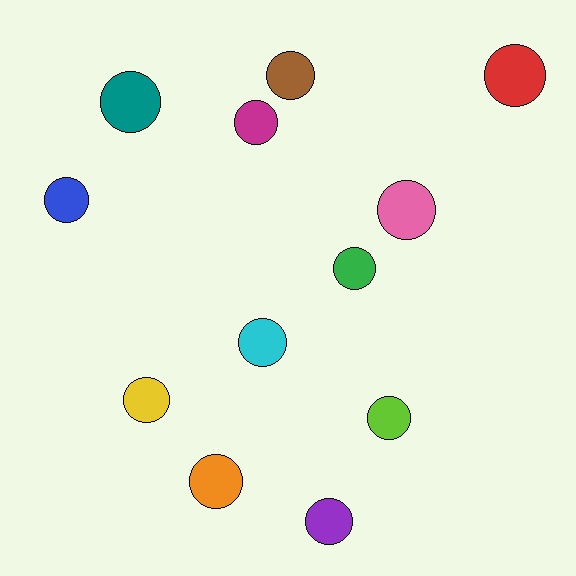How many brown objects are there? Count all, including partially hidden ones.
There is 1 brown object.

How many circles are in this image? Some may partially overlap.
There are 12 circles.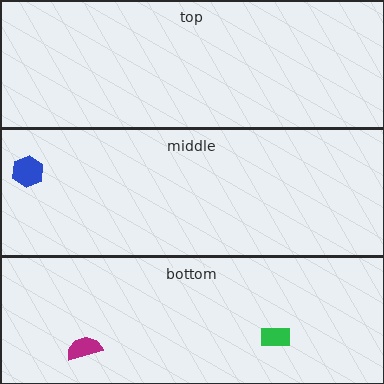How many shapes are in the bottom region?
2.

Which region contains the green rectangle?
The bottom region.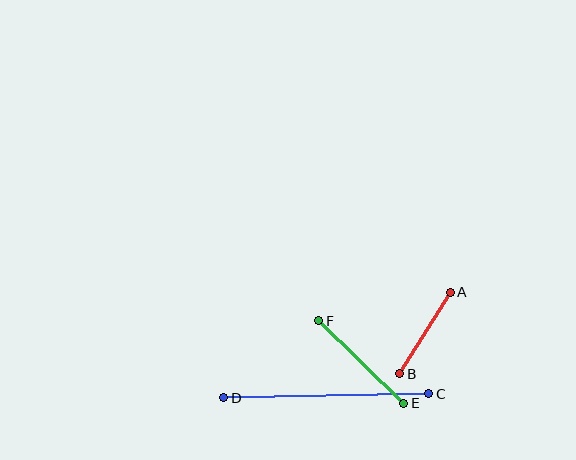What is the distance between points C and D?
The distance is approximately 205 pixels.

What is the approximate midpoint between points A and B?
The midpoint is at approximately (425, 333) pixels.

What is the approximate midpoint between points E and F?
The midpoint is at approximately (361, 362) pixels.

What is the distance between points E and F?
The distance is approximately 118 pixels.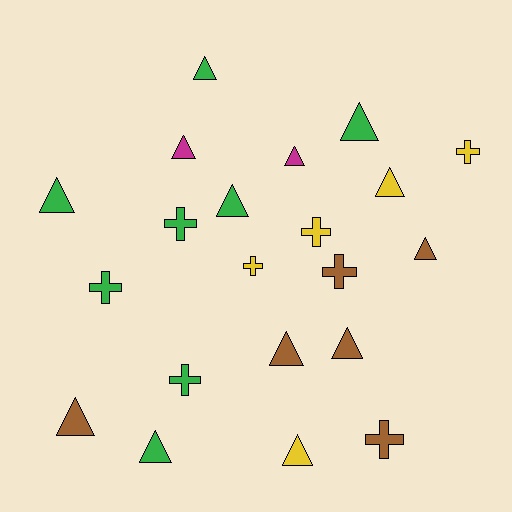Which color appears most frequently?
Green, with 8 objects.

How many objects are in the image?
There are 21 objects.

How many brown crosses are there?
There are 2 brown crosses.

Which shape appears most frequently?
Triangle, with 13 objects.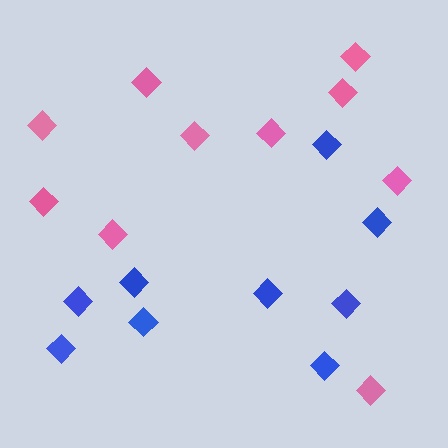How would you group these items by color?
There are 2 groups: one group of pink diamonds (10) and one group of blue diamonds (9).